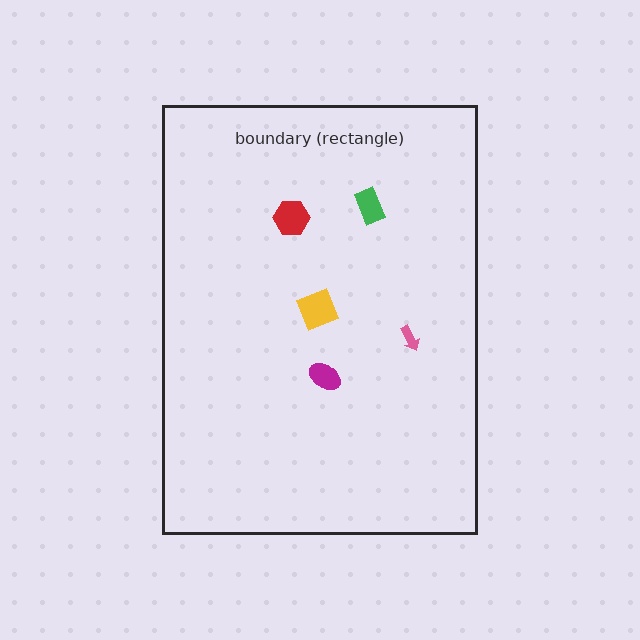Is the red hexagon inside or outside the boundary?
Inside.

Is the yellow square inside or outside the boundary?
Inside.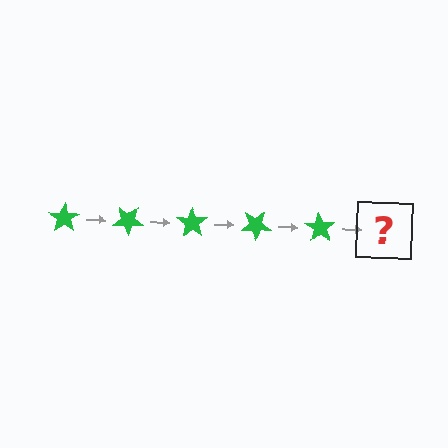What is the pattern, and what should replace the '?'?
The pattern is that the star rotates 35 degrees each step. The '?' should be a green star rotated 175 degrees.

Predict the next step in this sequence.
The next step is a green star rotated 175 degrees.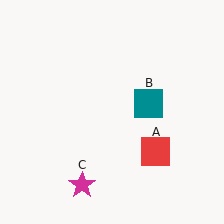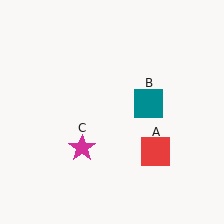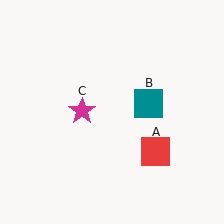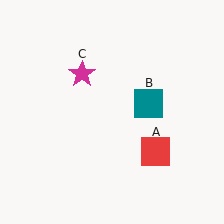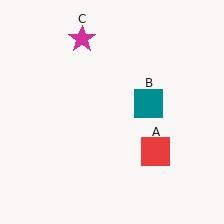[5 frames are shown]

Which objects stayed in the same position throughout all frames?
Red square (object A) and teal square (object B) remained stationary.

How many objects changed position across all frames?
1 object changed position: magenta star (object C).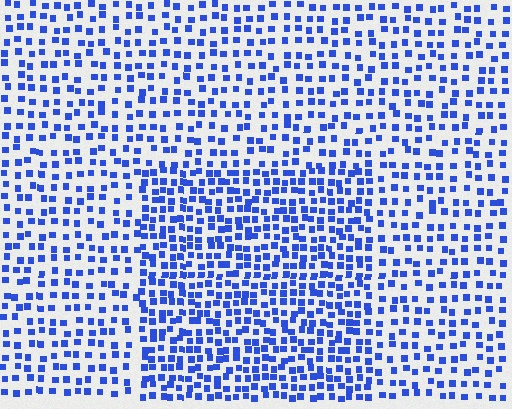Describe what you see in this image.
The image contains small blue elements arranged at two different densities. A rectangle-shaped region is visible where the elements are more densely packed than the surrounding area.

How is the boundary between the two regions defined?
The boundary is defined by a change in element density (approximately 1.7x ratio). All elements are the same color, size, and shape.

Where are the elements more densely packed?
The elements are more densely packed inside the rectangle boundary.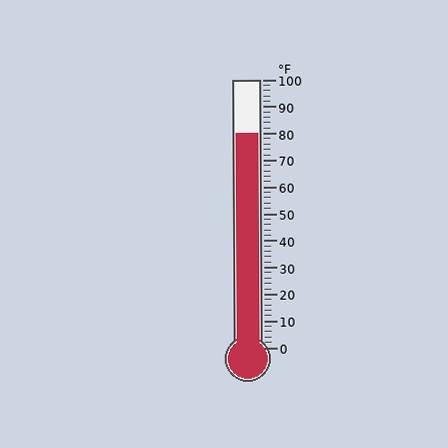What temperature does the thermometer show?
The thermometer shows approximately 80°F.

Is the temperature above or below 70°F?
The temperature is above 70°F.